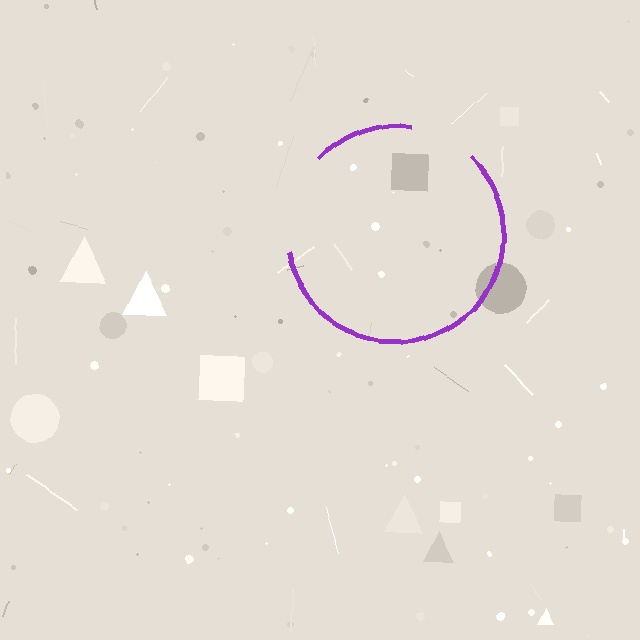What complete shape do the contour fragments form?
The contour fragments form a circle.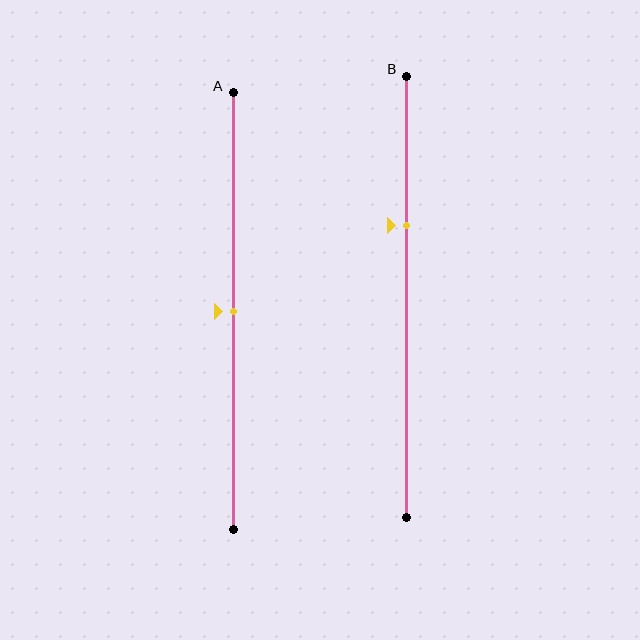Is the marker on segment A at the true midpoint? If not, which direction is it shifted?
Yes, the marker on segment A is at the true midpoint.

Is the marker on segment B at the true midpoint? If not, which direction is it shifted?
No, the marker on segment B is shifted upward by about 16% of the segment length.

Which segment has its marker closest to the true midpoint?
Segment A has its marker closest to the true midpoint.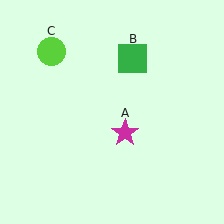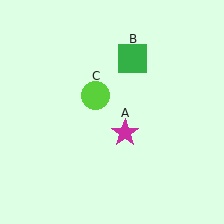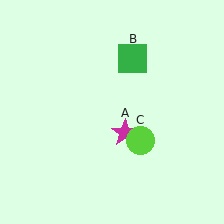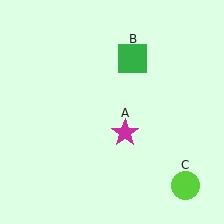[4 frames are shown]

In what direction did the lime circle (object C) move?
The lime circle (object C) moved down and to the right.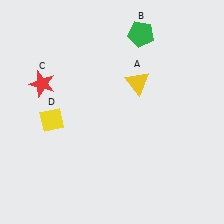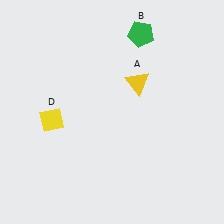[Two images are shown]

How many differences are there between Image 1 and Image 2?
There is 1 difference between the two images.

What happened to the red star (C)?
The red star (C) was removed in Image 2. It was in the top-left area of Image 1.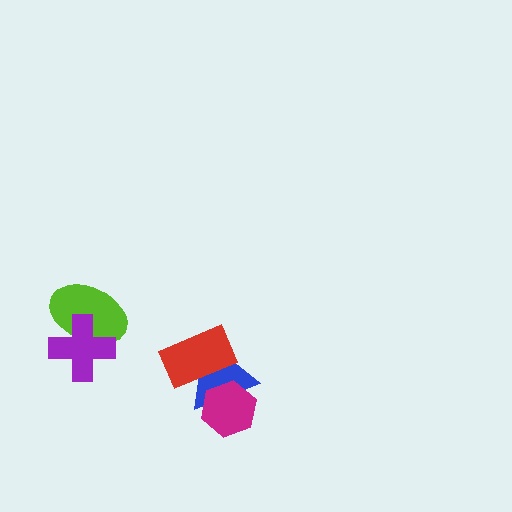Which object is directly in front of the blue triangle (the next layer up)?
The red rectangle is directly in front of the blue triangle.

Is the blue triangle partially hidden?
Yes, it is partially covered by another shape.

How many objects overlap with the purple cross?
1 object overlaps with the purple cross.